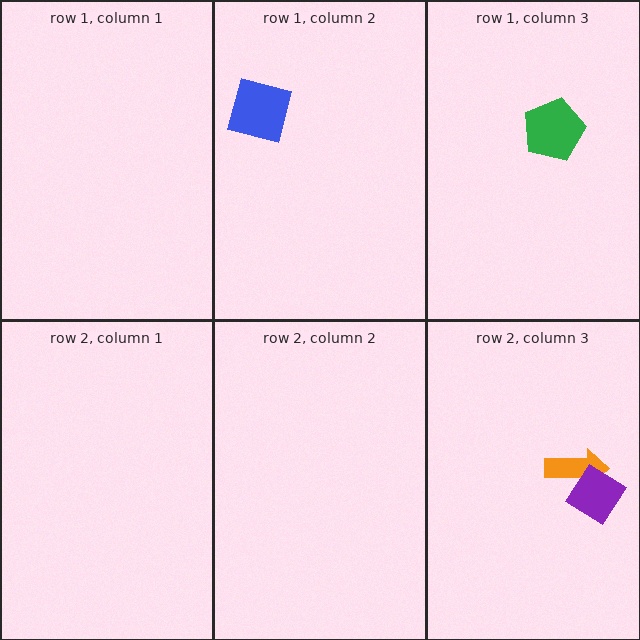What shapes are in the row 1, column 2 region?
The blue square.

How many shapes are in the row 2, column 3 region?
2.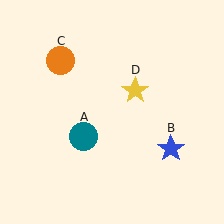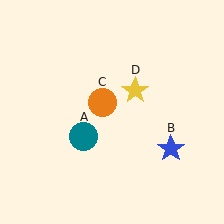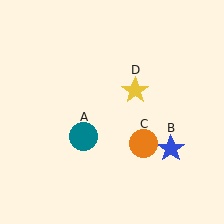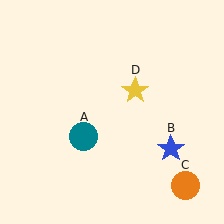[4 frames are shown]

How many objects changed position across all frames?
1 object changed position: orange circle (object C).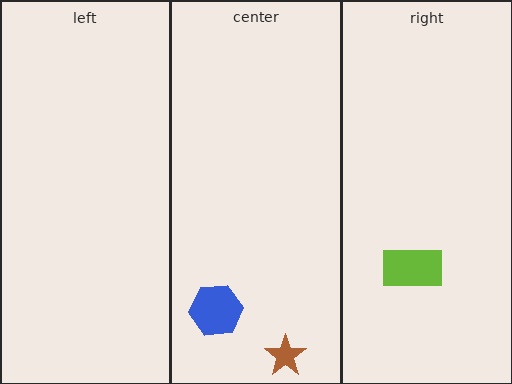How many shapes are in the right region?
1.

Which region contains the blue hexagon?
The center region.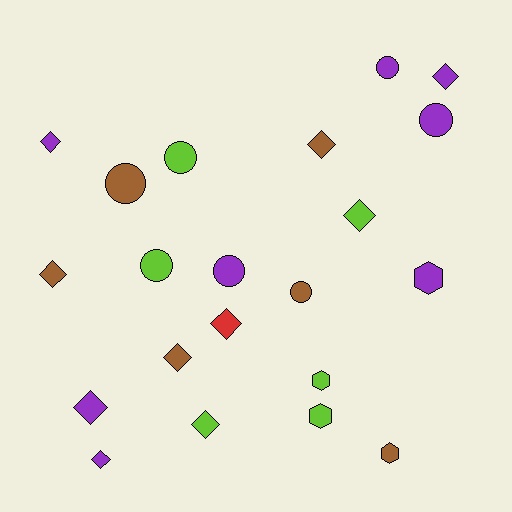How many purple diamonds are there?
There are 4 purple diamonds.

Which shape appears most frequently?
Diamond, with 10 objects.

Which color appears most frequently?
Purple, with 8 objects.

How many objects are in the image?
There are 21 objects.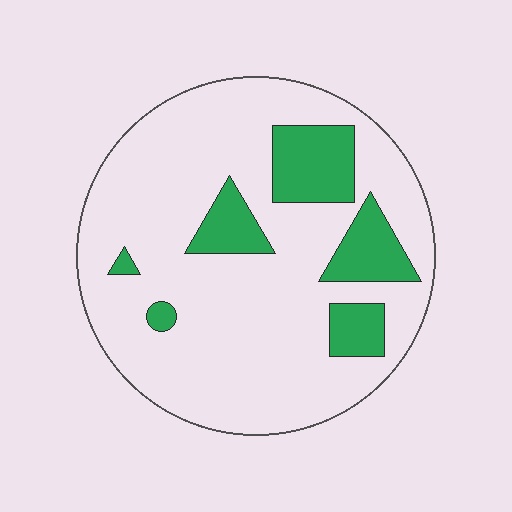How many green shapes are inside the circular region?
6.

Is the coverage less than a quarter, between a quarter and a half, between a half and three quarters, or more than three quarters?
Less than a quarter.